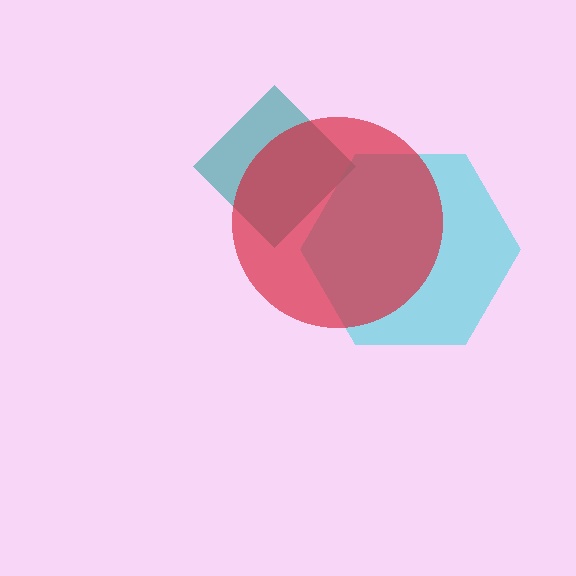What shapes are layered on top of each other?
The layered shapes are: a teal diamond, a cyan hexagon, a red circle.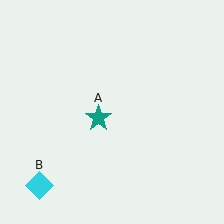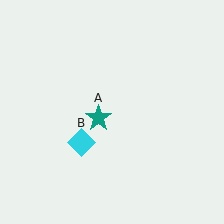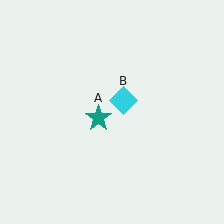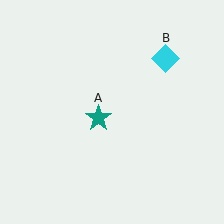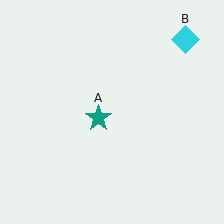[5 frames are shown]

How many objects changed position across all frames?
1 object changed position: cyan diamond (object B).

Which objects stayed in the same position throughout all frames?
Teal star (object A) remained stationary.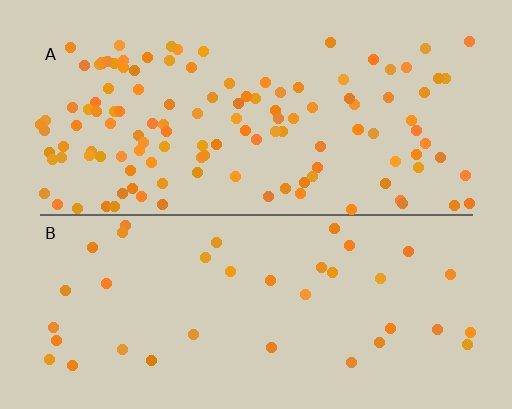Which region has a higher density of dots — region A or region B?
A (the top).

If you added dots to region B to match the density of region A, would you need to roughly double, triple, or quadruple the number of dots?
Approximately triple.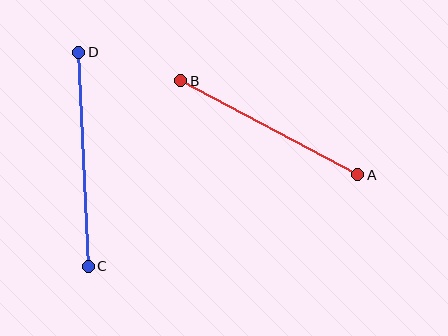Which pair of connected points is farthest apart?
Points C and D are farthest apart.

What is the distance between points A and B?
The distance is approximately 201 pixels.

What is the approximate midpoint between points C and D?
The midpoint is at approximately (84, 159) pixels.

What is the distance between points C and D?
The distance is approximately 214 pixels.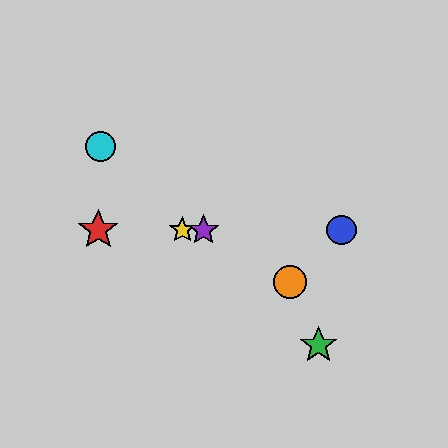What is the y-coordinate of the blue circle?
The blue circle is at y≈230.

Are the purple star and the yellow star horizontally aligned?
Yes, both are at y≈230.